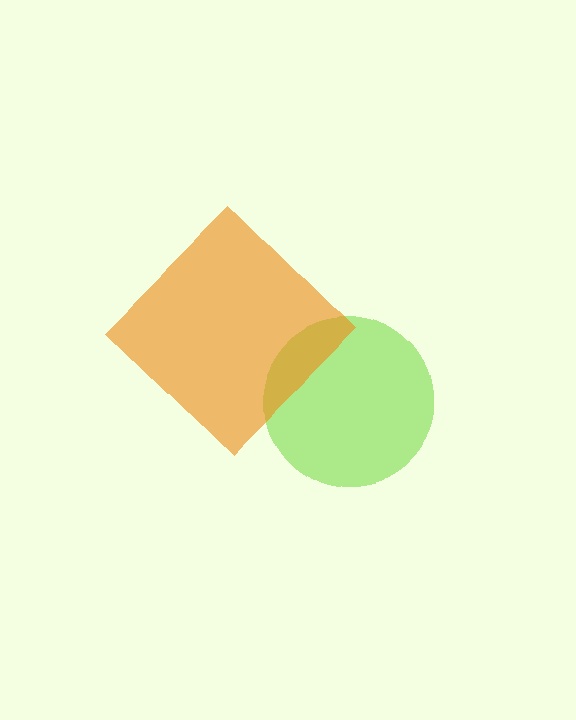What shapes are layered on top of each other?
The layered shapes are: a lime circle, an orange diamond.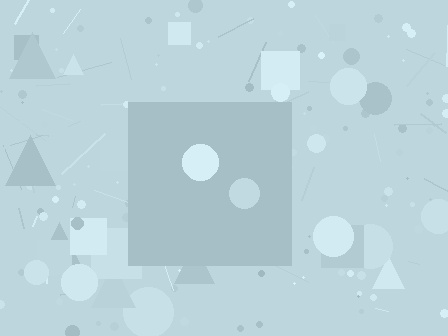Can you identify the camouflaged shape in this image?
The camouflaged shape is a square.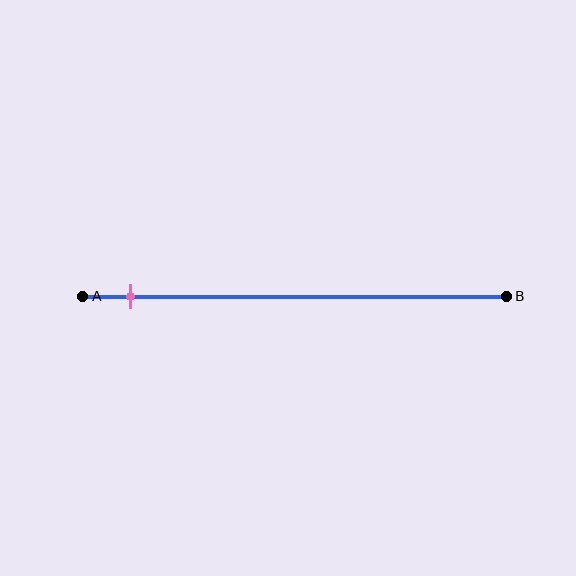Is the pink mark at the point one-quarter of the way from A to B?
No, the mark is at about 10% from A, not at the 25% one-quarter point.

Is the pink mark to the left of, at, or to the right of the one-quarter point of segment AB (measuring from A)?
The pink mark is to the left of the one-quarter point of segment AB.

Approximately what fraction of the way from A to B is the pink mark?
The pink mark is approximately 10% of the way from A to B.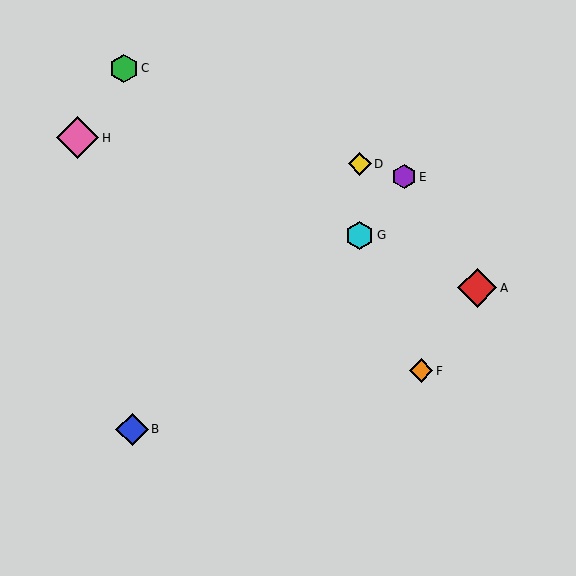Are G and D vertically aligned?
Yes, both are at x≈360.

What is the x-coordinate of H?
Object H is at x≈78.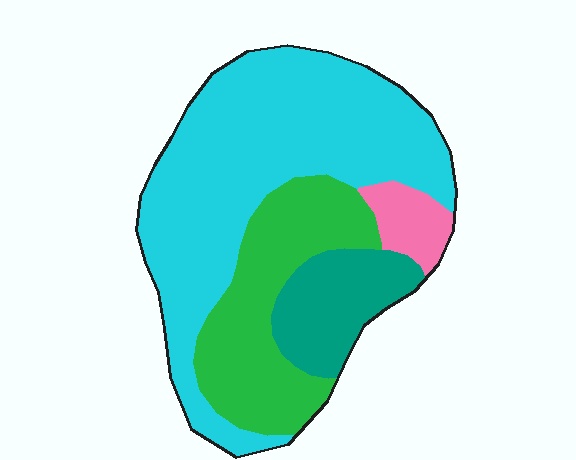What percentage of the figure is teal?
Teal covers 14% of the figure.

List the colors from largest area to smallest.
From largest to smallest: cyan, green, teal, pink.